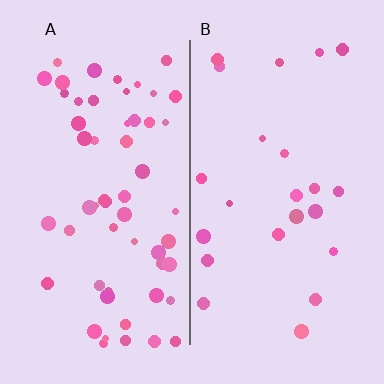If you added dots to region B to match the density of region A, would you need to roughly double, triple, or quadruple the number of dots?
Approximately double.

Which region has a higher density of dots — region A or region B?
A (the left).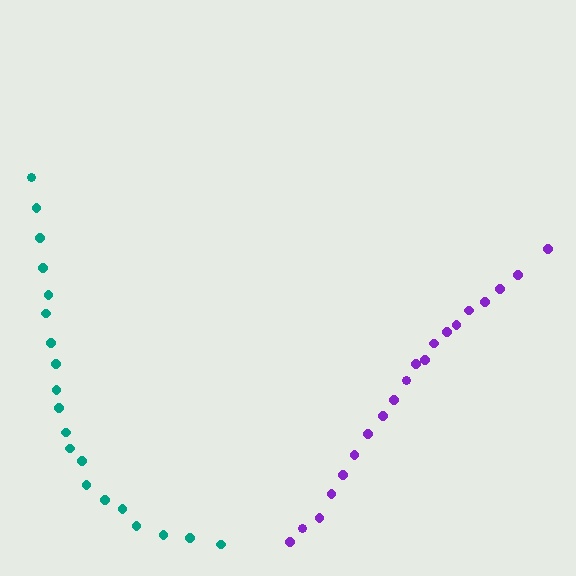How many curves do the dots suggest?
There are 2 distinct paths.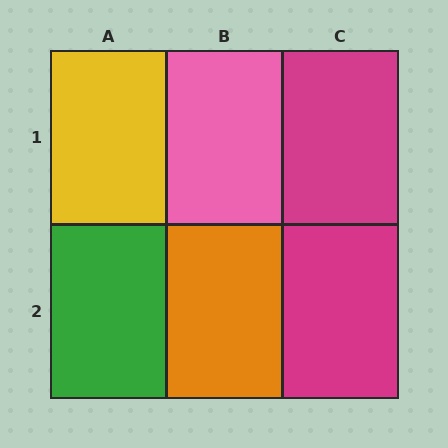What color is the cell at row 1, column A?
Yellow.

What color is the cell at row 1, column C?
Magenta.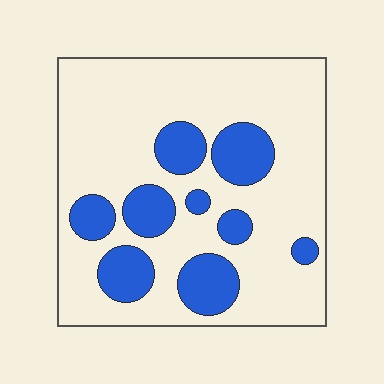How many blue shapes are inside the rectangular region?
9.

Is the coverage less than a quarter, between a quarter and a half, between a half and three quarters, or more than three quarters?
Less than a quarter.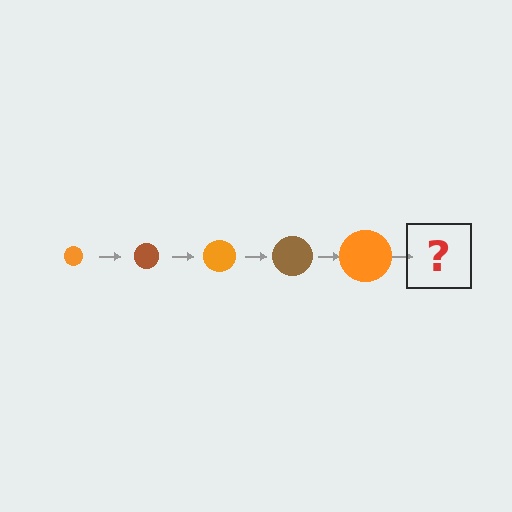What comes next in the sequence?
The next element should be a brown circle, larger than the previous one.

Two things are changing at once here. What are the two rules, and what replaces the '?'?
The two rules are that the circle grows larger each step and the color cycles through orange and brown. The '?' should be a brown circle, larger than the previous one.